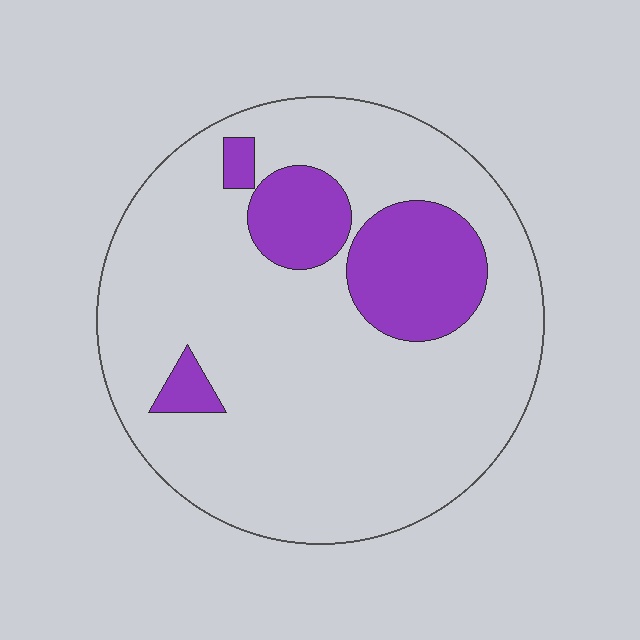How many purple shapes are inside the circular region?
4.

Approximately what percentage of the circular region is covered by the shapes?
Approximately 20%.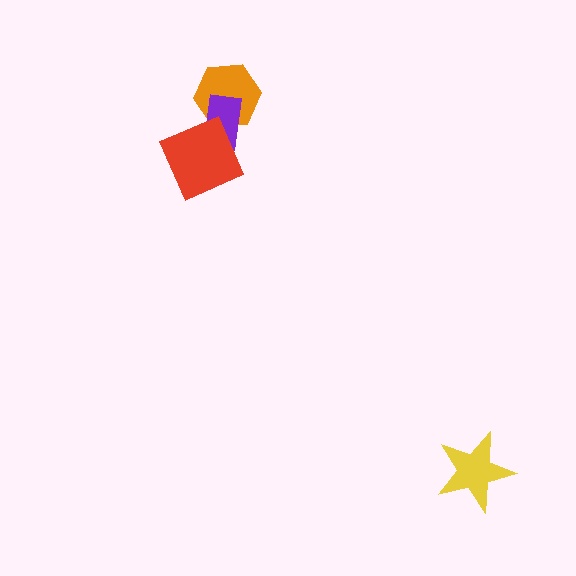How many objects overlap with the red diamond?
2 objects overlap with the red diamond.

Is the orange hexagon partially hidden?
Yes, it is partially covered by another shape.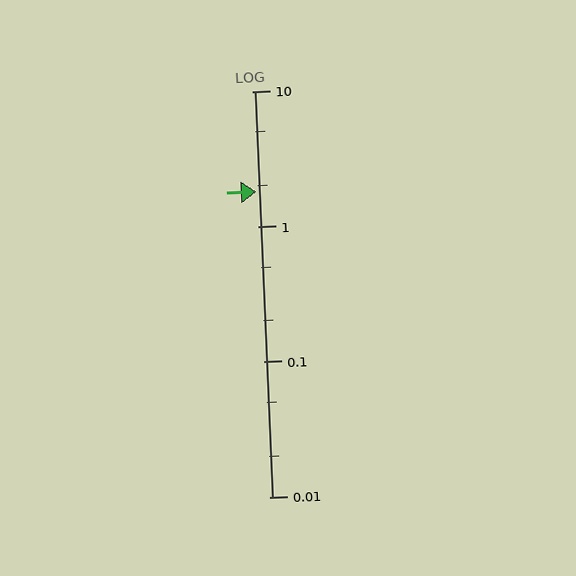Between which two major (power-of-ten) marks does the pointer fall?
The pointer is between 1 and 10.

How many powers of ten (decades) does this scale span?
The scale spans 3 decades, from 0.01 to 10.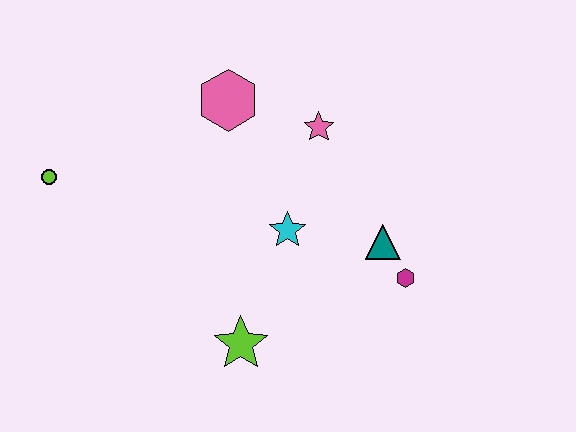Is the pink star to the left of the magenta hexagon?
Yes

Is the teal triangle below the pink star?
Yes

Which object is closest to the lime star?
The cyan star is closest to the lime star.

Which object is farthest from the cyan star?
The lime circle is farthest from the cyan star.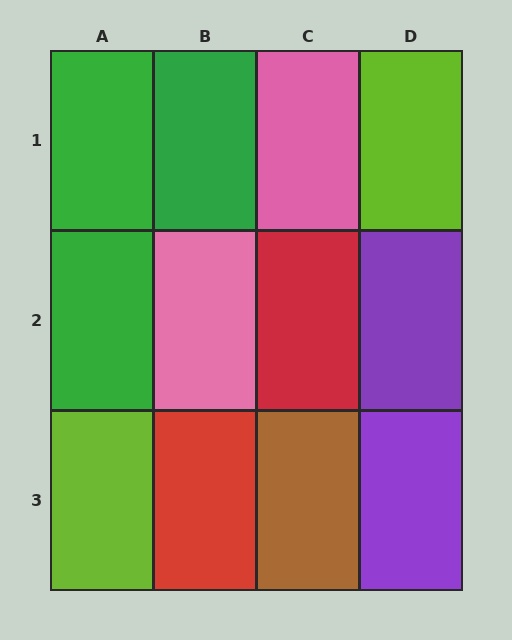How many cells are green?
3 cells are green.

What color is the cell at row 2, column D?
Purple.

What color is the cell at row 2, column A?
Green.